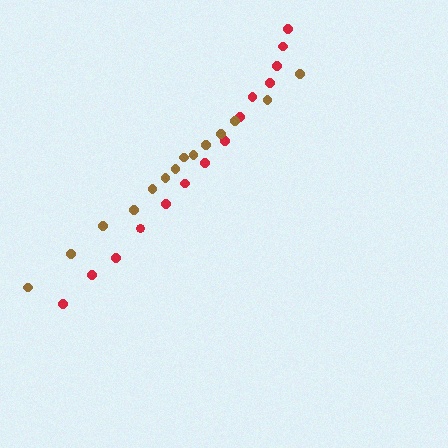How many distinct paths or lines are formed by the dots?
There are 2 distinct paths.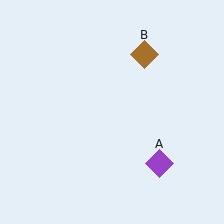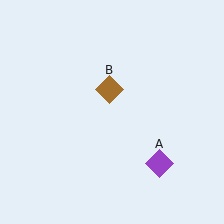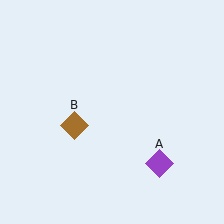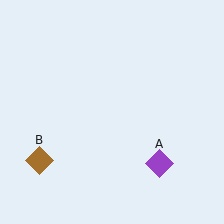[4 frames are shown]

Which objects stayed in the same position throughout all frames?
Purple diamond (object A) remained stationary.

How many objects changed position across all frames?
1 object changed position: brown diamond (object B).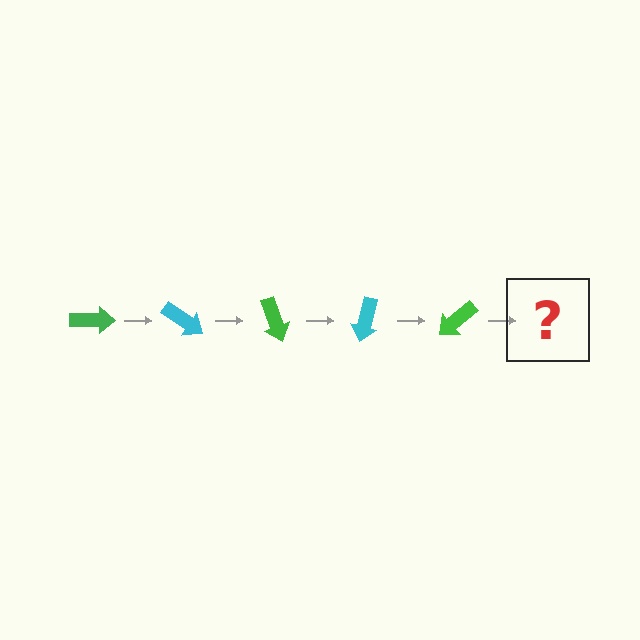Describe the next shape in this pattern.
It should be a cyan arrow, rotated 175 degrees from the start.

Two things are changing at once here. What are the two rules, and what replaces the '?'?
The two rules are that it rotates 35 degrees each step and the color cycles through green and cyan. The '?' should be a cyan arrow, rotated 175 degrees from the start.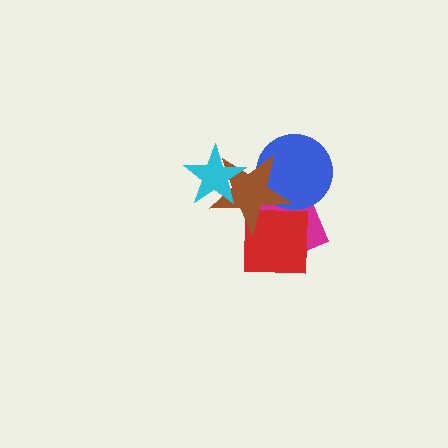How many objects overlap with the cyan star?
1 object overlaps with the cyan star.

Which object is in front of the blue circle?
The brown star is in front of the blue circle.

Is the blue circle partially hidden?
Yes, it is partially covered by another shape.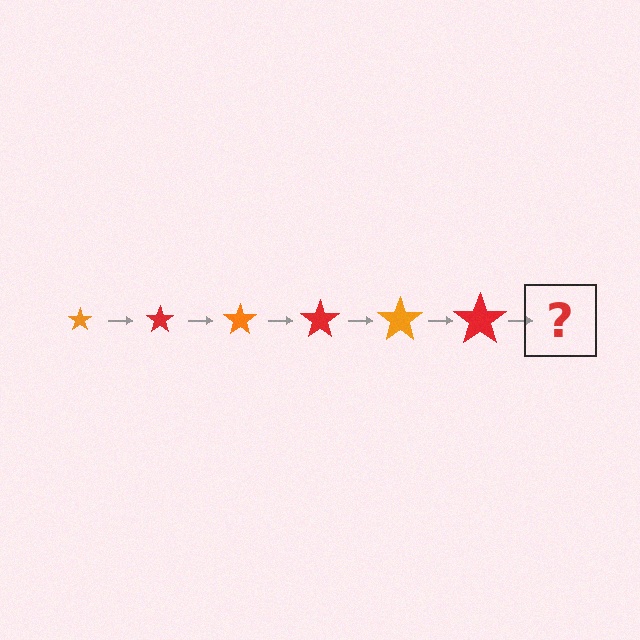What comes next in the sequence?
The next element should be an orange star, larger than the previous one.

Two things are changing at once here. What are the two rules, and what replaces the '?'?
The two rules are that the star grows larger each step and the color cycles through orange and red. The '?' should be an orange star, larger than the previous one.